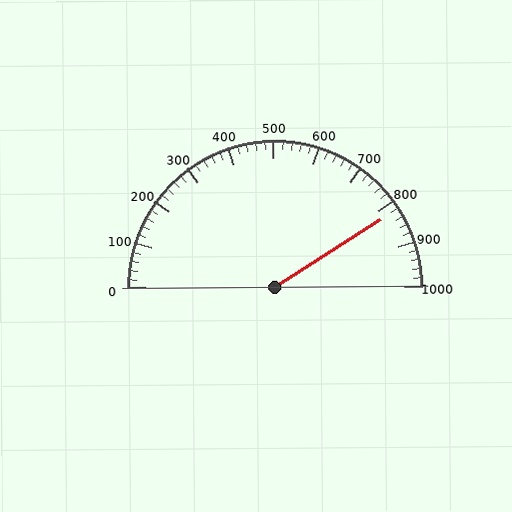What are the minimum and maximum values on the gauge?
The gauge ranges from 0 to 1000.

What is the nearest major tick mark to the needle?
The nearest major tick mark is 800.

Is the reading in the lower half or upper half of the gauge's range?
The reading is in the upper half of the range (0 to 1000).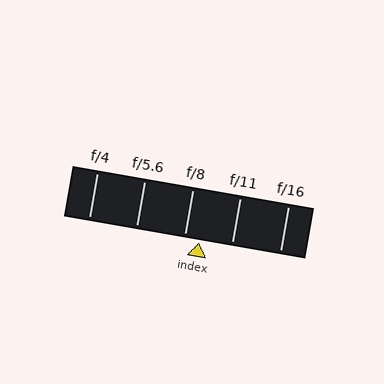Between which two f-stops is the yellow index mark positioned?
The index mark is between f/8 and f/11.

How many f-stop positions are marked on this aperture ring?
There are 5 f-stop positions marked.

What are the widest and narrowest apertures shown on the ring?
The widest aperture shown is f/4 and the narrowest is f/16.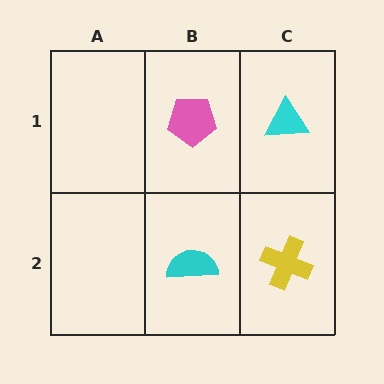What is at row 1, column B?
A pink pentagon.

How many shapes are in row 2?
2 shapes.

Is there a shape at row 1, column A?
No, that cell is empty.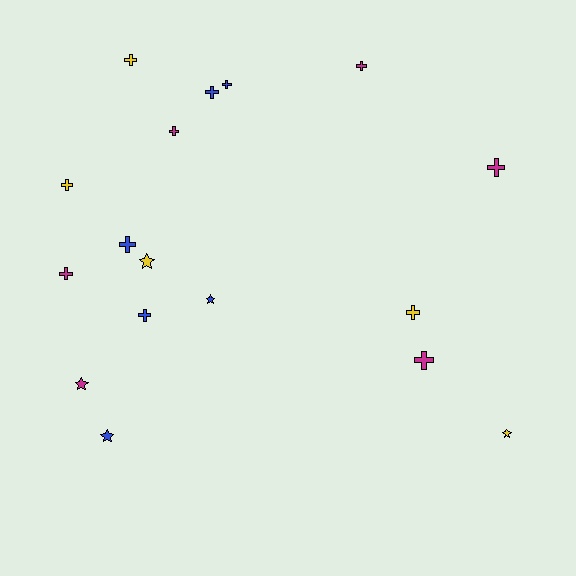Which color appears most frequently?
Magenta, with 6 objects.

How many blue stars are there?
There are 2 blue stars.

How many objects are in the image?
There are 17 objects.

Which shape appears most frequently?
Cross, with 12 objects.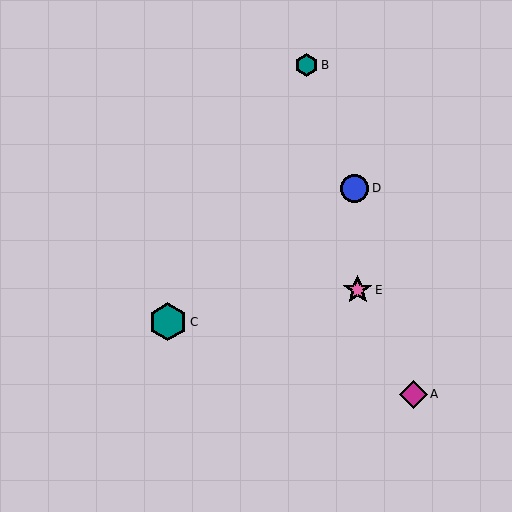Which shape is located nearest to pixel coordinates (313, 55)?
The teal hexagon (labeled B) at (306, 65) is nearest to that location.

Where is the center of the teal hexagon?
The center of the teal hexagon is at (168, 322).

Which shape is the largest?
The teal hexagon (labeled C) is the largest.